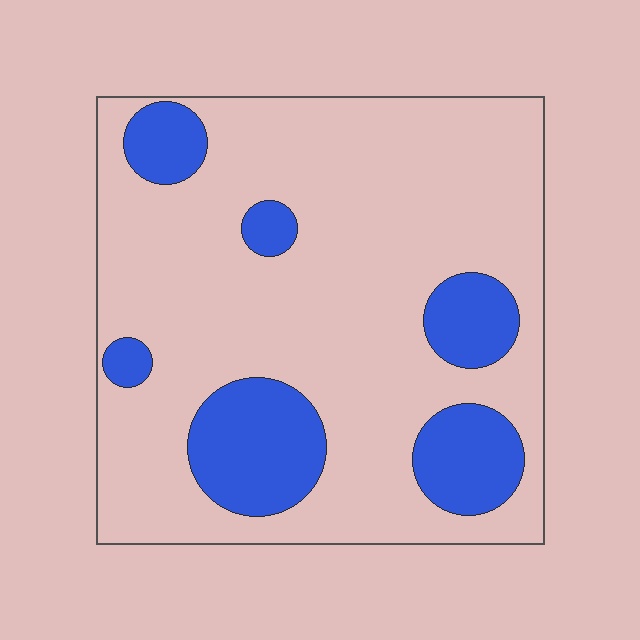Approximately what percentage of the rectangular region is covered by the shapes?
Approximately 20%.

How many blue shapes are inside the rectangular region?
6.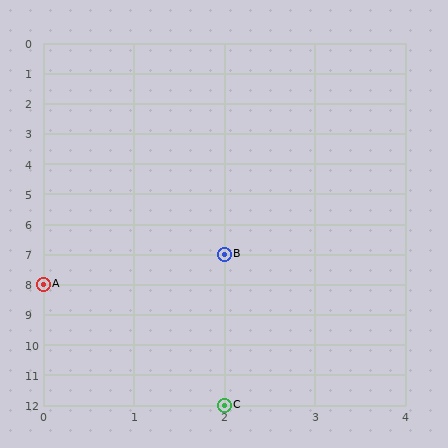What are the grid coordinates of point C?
Point C is at grid coordinates (2, 12).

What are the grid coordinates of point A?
Point A is at grid coordinates (0, 8).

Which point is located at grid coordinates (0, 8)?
Point A is at (0, 8).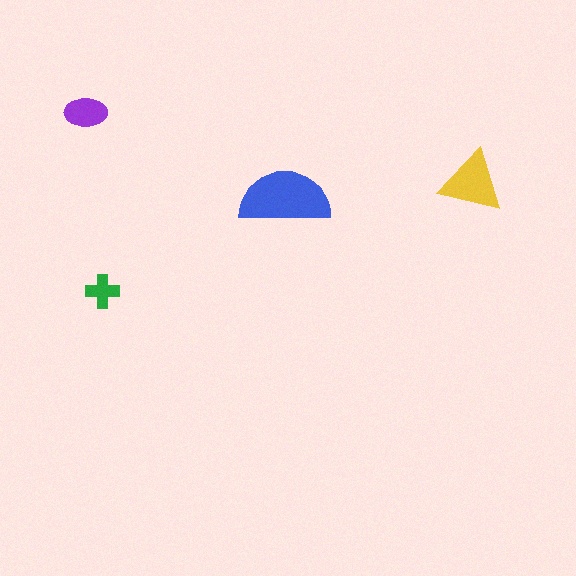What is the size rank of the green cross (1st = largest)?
4th.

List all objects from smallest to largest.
The green cross, the purple ellipse, the yellow triangle, the blue semicircle.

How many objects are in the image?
There are 4 objects in the image.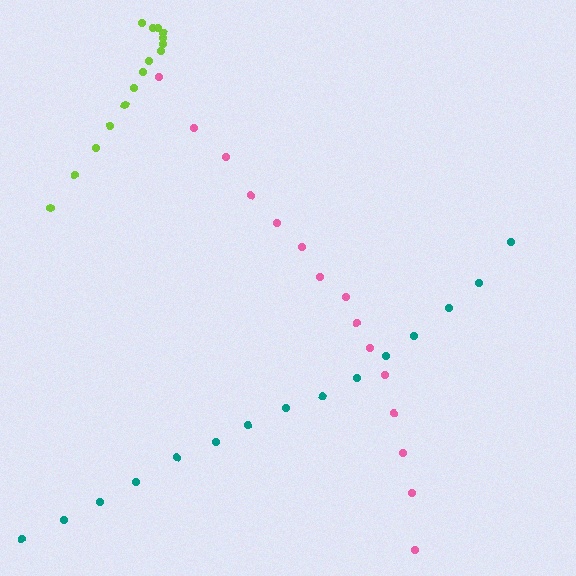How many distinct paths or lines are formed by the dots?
There are 3 distinct paths.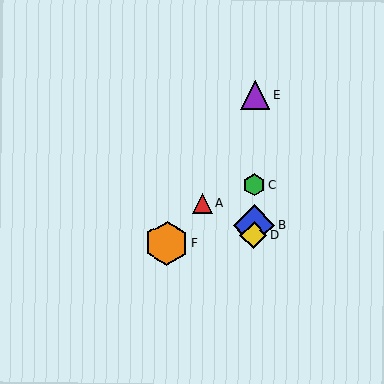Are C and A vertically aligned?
No, C is at x≈254 and A is at x≈202.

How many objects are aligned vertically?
4 objects (B, C, D, E) are aligned vertically.